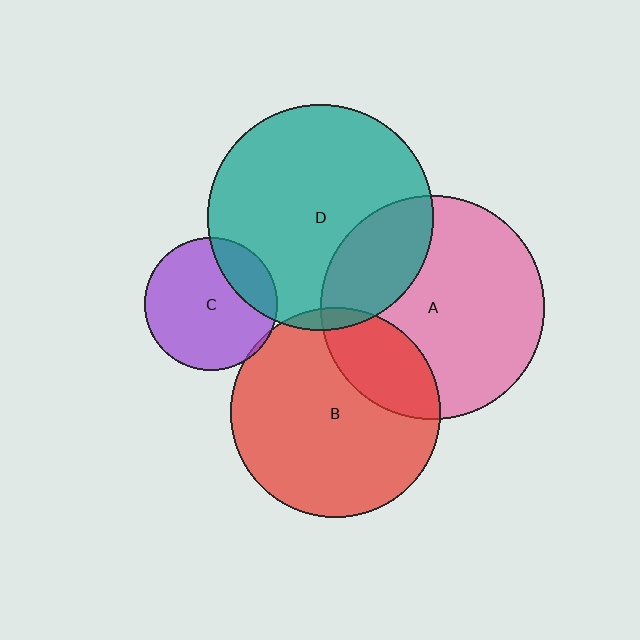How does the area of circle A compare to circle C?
Approximately 2.8 times.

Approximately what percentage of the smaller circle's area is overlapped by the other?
Approximately 20%.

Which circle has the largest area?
Circle D (teal).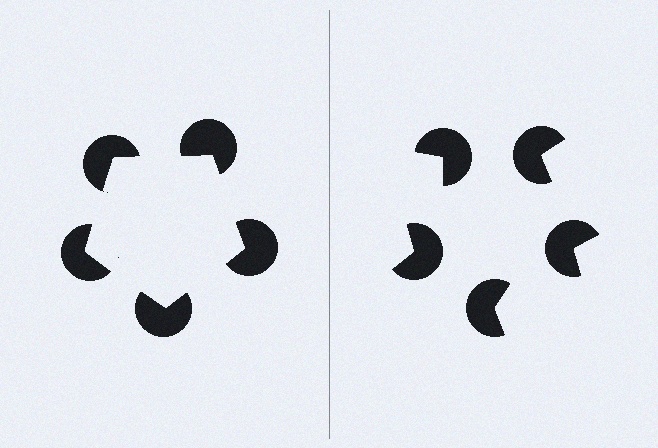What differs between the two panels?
The pac-man discs are positioned identically on both sides; only the wedge orientations differ. On the left they align to a pentagon; on the right they are misaligned.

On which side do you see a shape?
An illusory pentagon appears on the left side. On the right side the wedge cuts are rotated, so no coherent shape forms.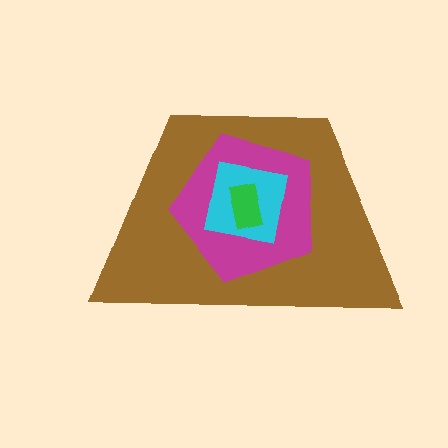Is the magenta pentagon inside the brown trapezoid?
Yes.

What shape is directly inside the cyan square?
The green rectangle.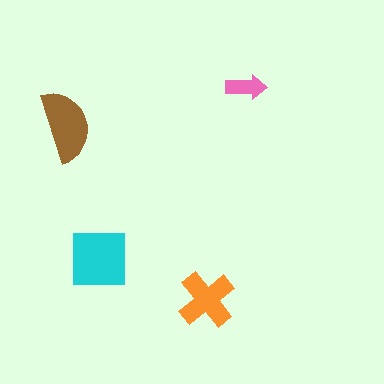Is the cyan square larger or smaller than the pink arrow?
Larger.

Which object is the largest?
The cyan square.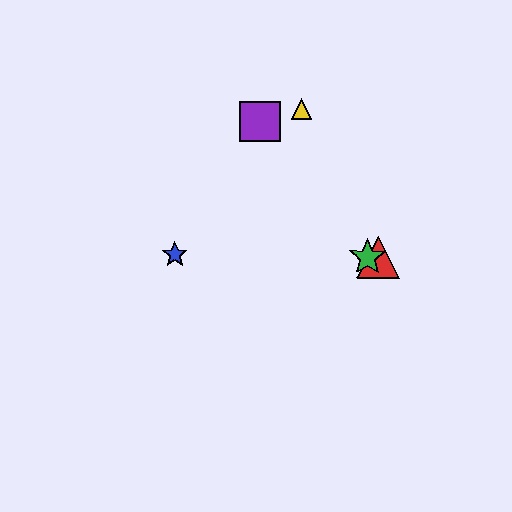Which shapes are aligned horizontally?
The red triangle, the blue star, the green star are aligned horizontally.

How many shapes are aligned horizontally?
3 shapes (the red triangle, the blue star, the green star) are aligned horizontally.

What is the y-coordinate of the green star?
The green star is at y≈257.